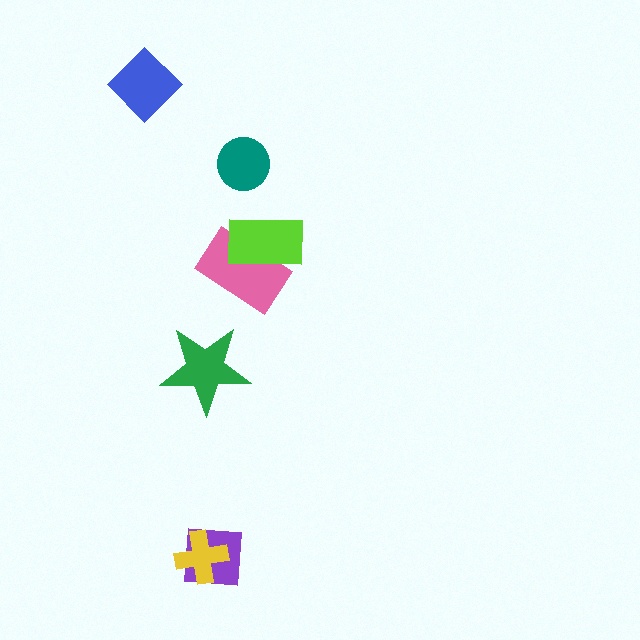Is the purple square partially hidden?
Yes, it is partially covered by another shape.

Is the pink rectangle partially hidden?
Yes, it is partially covered by another shape.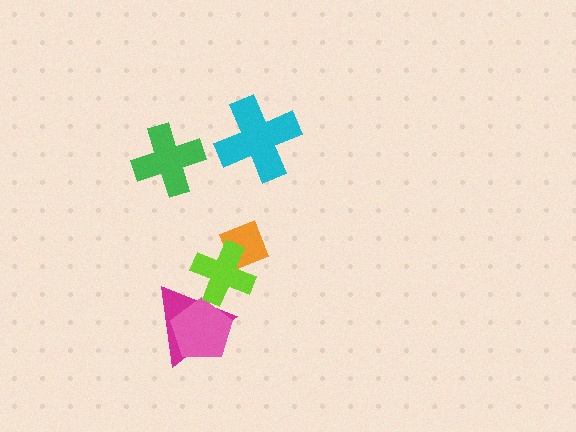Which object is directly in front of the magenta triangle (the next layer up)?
The pink pentagon is directly in front of the magenta triangle.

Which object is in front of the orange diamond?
The lime cross is in front of the orange diamond.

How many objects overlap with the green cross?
0 objects overlap with the green cross.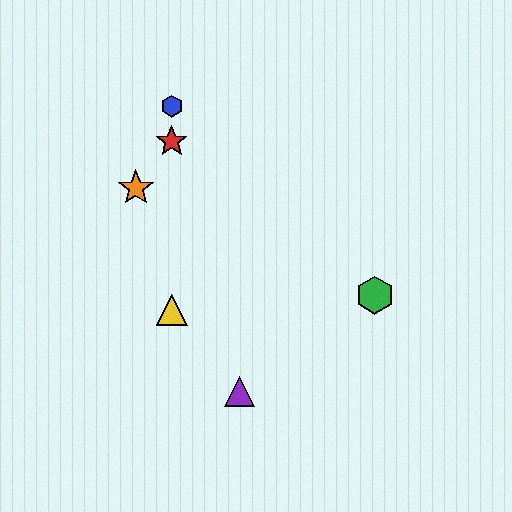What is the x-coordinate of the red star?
The red star is at x≈172.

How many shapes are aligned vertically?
3 shapes (the red star, the blue hexagon, the yellow triangle) are aligned vertically.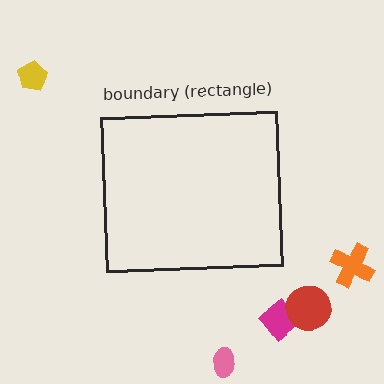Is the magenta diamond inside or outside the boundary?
Outside.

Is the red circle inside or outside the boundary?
Outside.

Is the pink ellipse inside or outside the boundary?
Outside.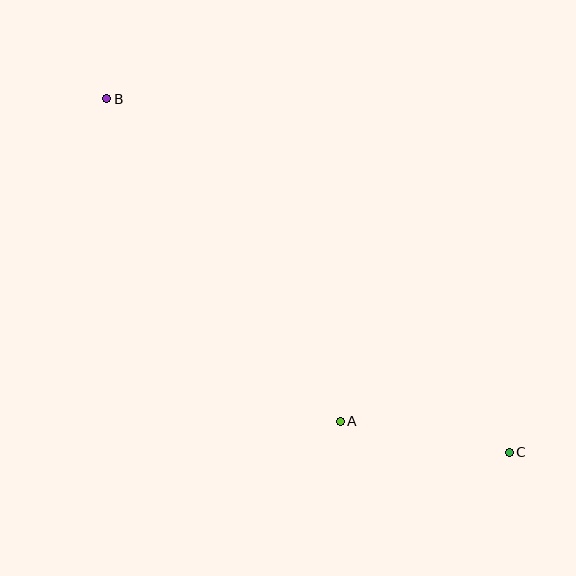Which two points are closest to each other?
Points A and C are closest to each other.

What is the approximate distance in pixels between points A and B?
The distance between A and B is approximately 398 pixels.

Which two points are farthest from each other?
Points B and C are farthest from each other.